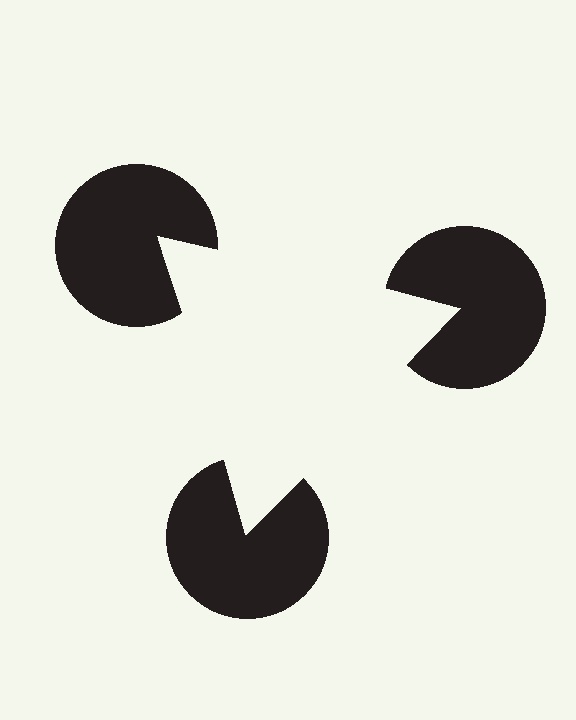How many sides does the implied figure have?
3 sides.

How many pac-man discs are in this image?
There are 3 — one at each vertex of the illusory triangle.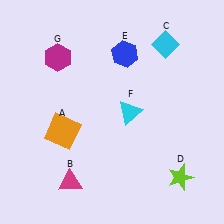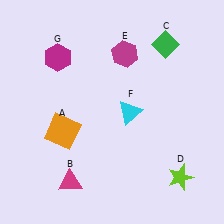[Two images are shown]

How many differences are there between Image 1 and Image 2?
There are 2 differences between the two images.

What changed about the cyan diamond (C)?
In Image 1, C is cyan. In Image 2, it changed to green.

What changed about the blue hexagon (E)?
In Image 1, E is blue. In Image 2, it changed to magenta.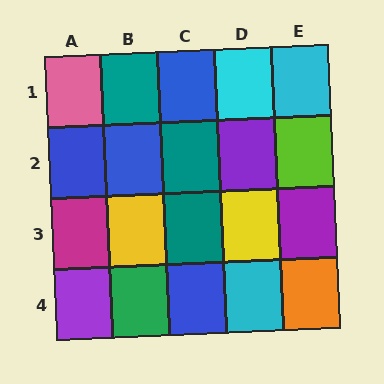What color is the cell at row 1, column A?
Pink.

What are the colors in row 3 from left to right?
Magenta, yellow, teal, yellow, purple.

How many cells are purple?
3 cells are purple.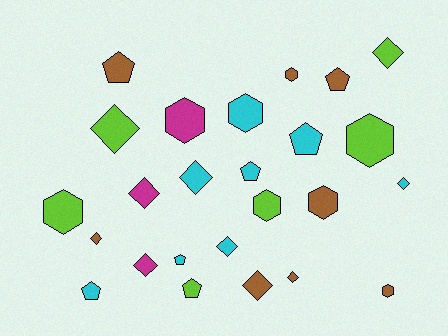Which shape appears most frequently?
Diamond, with 10 objects.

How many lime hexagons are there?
There are 3 lime hexagons.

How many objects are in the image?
There are 25 objects.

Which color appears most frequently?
Brown, with 8 objects.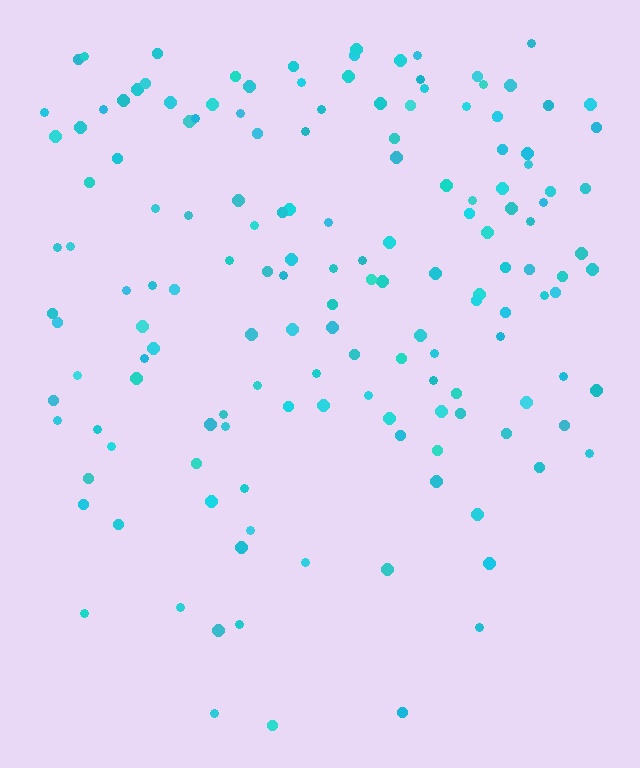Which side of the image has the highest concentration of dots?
The top.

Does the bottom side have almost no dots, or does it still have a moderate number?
Still a moderate number, just noticeably fewer than the top.